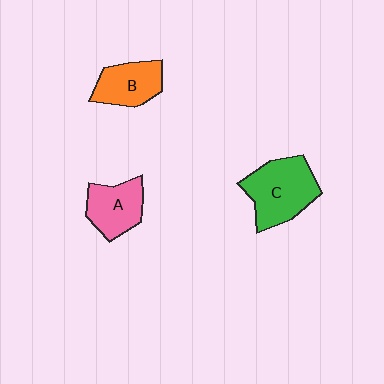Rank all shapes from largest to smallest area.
From largest to smallest: C (green), A (pink), B (orange).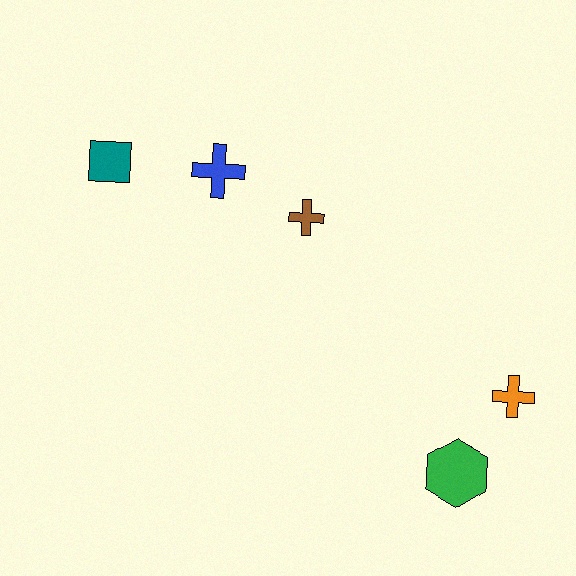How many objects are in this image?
There are 5 objects.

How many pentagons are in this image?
There are no pentagons.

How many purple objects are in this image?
There are no purple objects.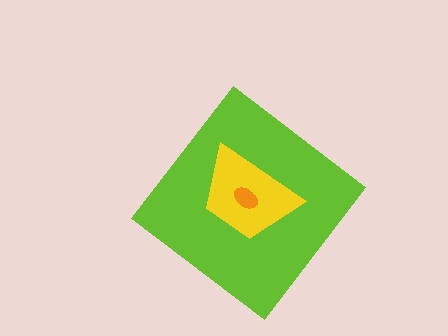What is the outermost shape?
The lime diamond.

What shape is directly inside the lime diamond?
The yellow trapezoid.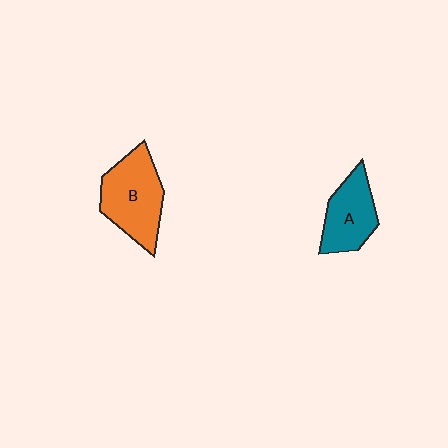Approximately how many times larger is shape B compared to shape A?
Approximately 1.4 times.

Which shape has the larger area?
Shape B (orange).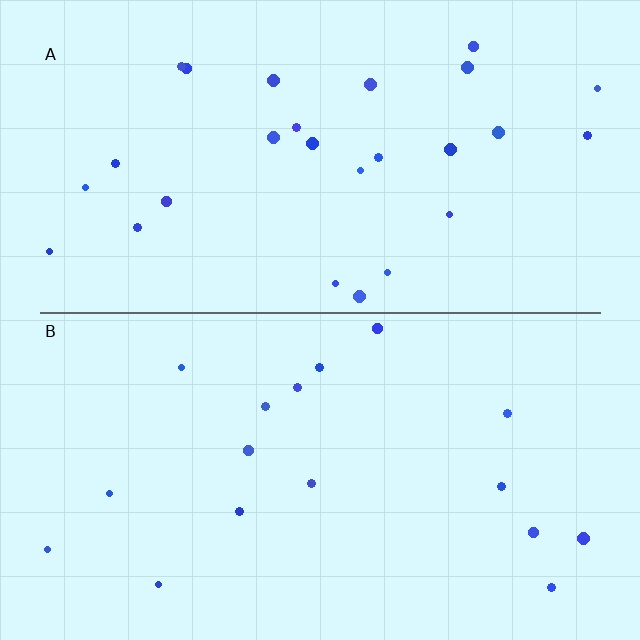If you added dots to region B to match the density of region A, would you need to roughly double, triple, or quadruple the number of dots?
Approximately double.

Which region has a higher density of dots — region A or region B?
A (the top).